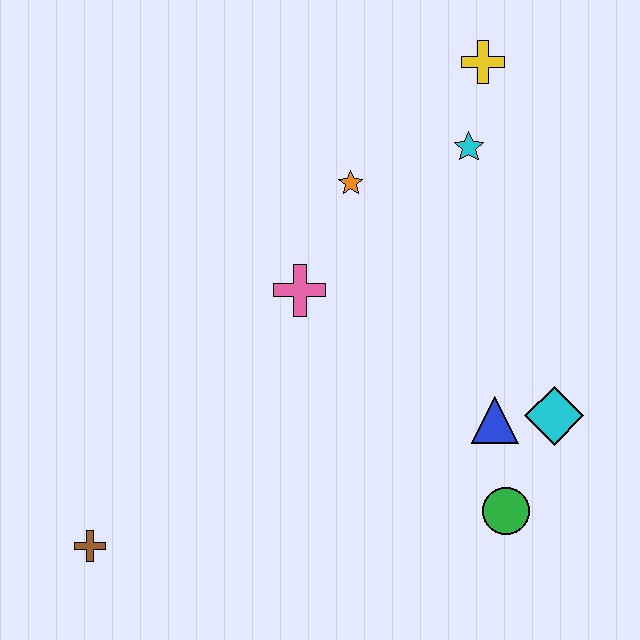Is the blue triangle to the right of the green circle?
No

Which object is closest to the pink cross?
The orange star is closest to the pink cross.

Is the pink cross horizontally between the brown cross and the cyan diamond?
Yes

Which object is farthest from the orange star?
The brown cross is farthest from the orange star.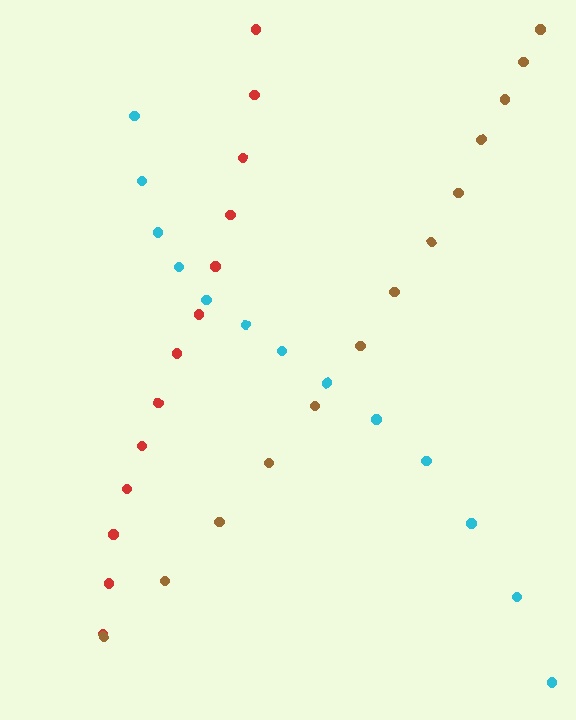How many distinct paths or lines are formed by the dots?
There are 3 distinct paths.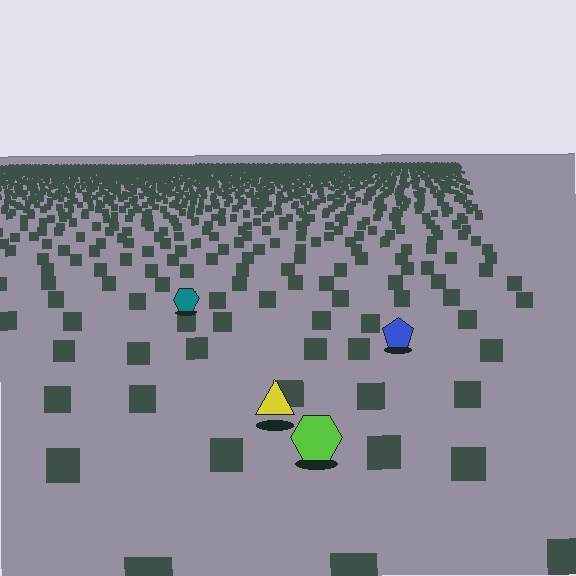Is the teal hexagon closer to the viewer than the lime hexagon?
No. The lime hexagon is closer — you can tell from the texture gradient: the ground texture is coarser near it.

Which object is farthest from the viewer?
The teal hexagon is farthest from the viewer. It appears smaller and the ground texture around it is denser.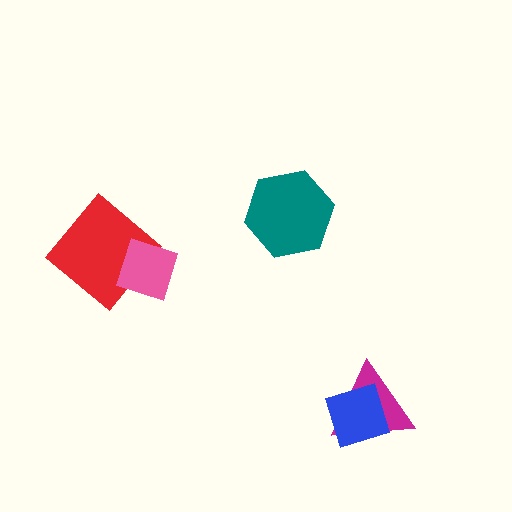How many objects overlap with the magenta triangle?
1 object overlaps with the magenta triangle.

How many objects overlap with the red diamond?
1 object overlaps with the red diamond.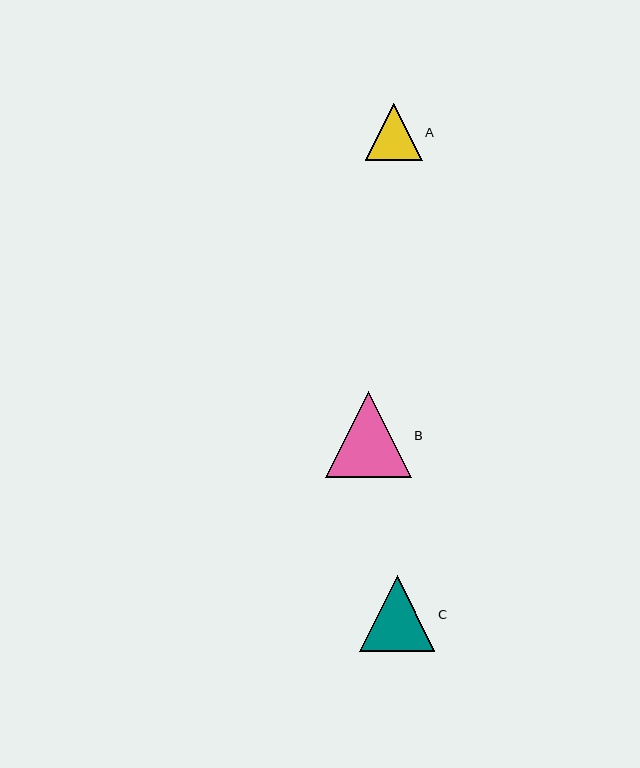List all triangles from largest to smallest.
From largest to smallest: B, C, A.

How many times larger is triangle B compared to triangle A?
Triangle B is approximately 1.5 times the size of triangle A.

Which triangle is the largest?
Triangle B is the largest with a size of approximately 86 pixels.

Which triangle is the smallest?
Triangle A is the smallest with a size of approximately 57 pixels.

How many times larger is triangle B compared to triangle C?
Triangle B is approximately 1.1 times the size of triangle C.